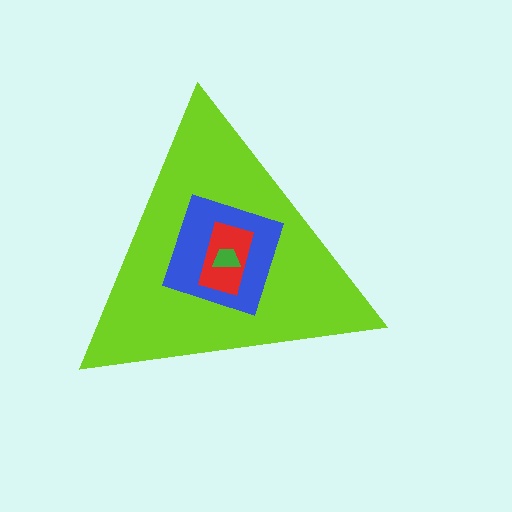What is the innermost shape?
The green trapezoid.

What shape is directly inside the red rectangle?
The green trapezoid.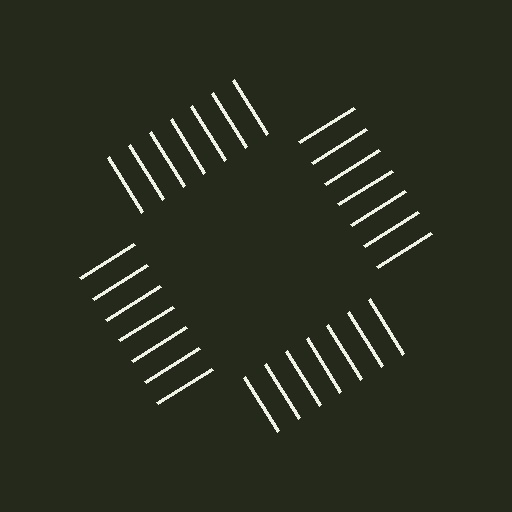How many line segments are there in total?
28 — 7 along each of the 4 edges.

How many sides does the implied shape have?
4 sides — the line-ends trace a square.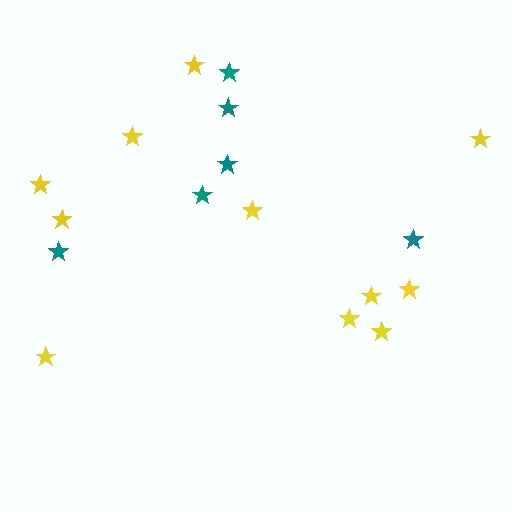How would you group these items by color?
There are 2 groups: one group of yellow stars (11) and one group of teal stars (6).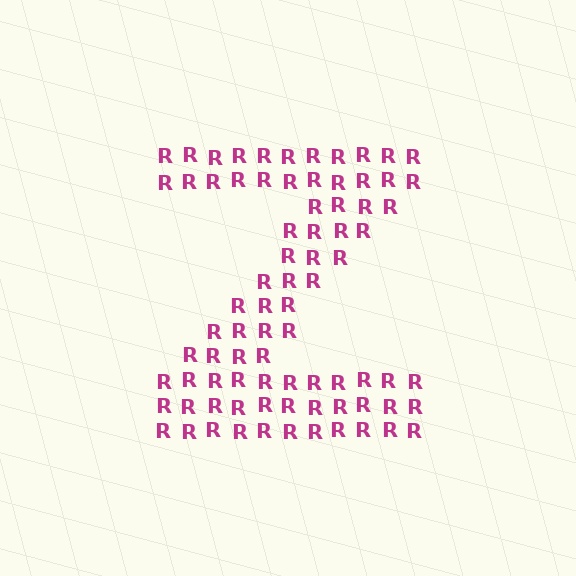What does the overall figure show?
The overall figure shows the letter Z.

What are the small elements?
The small elements are letter R's.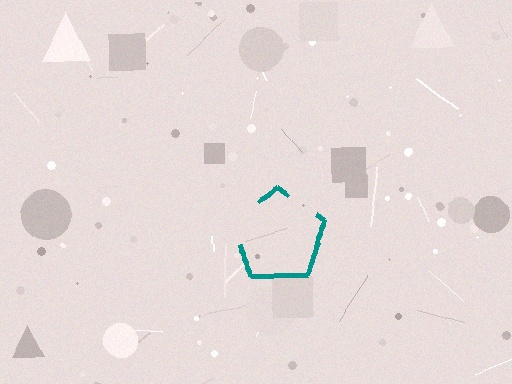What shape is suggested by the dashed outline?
The dashed outline suggests a pentagon.